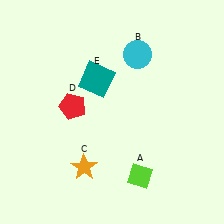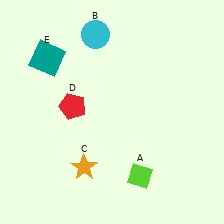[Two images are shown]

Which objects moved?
The objects that moved are: the cyan circle (B), the teal square (E).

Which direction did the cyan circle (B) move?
The cyan circle (B) moved left.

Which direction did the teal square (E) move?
The teal square (E) moved left.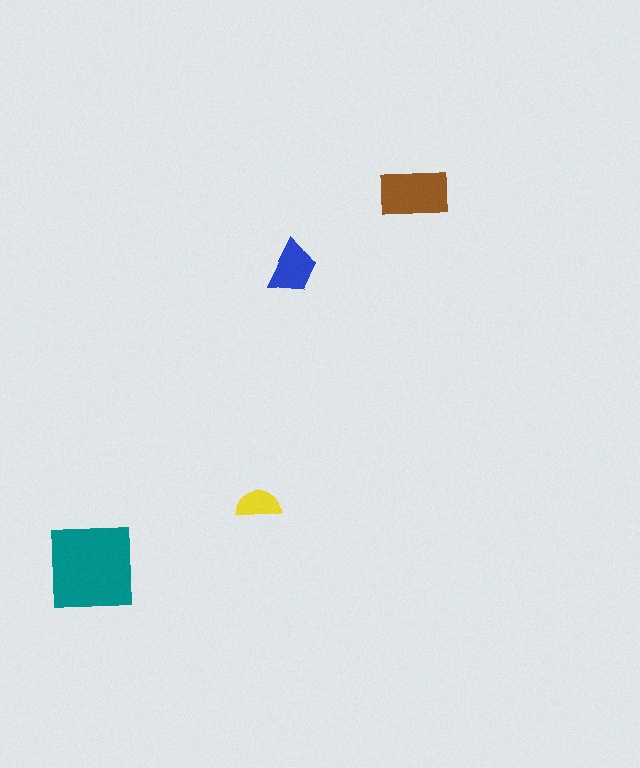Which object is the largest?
The teal square.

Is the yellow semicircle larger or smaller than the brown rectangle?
Smaller.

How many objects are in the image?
There are 4 objects in the image.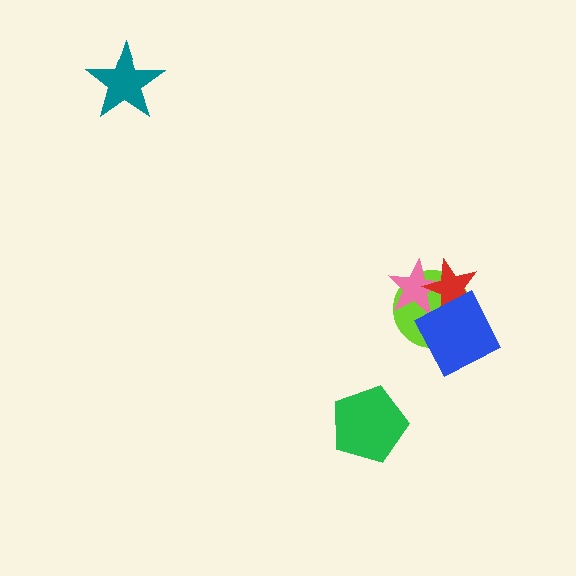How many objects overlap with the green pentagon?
0 objects overlap with the green pentagon.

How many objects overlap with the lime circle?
3 objects overlap with the lime circle.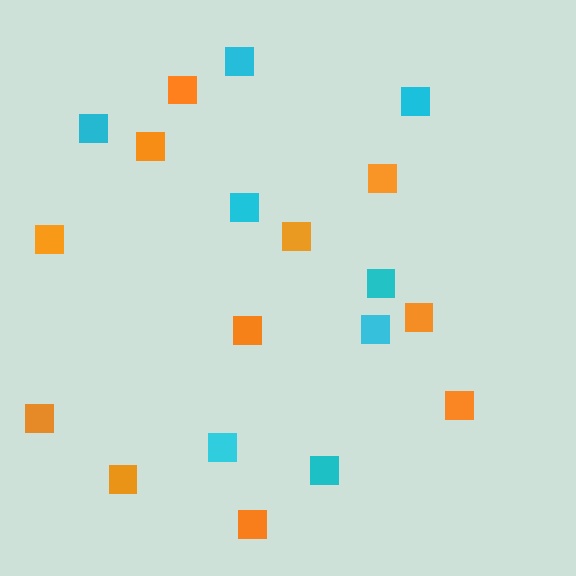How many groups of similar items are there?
There are 2 groups: one group of orange squares (11) and one group of cyan squares (8).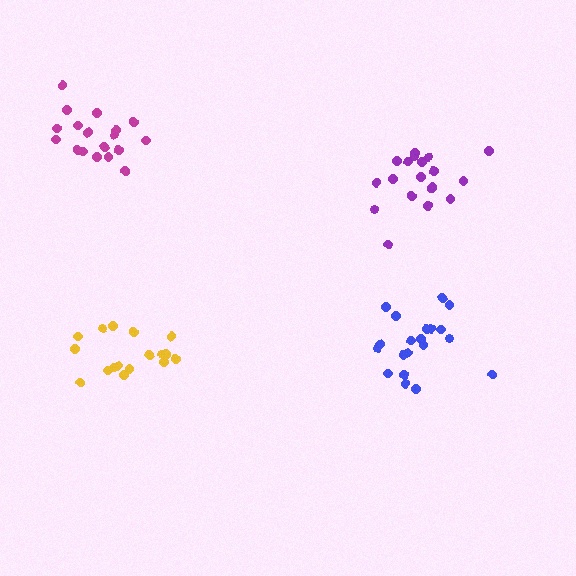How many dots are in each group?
Group 1: 17 dots, Group 2: 20 dots, Group 3: 19 dots, Group 4: 18 dots (74 total).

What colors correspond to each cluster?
The clusters are colored: yellow, blue, purple, magenta.